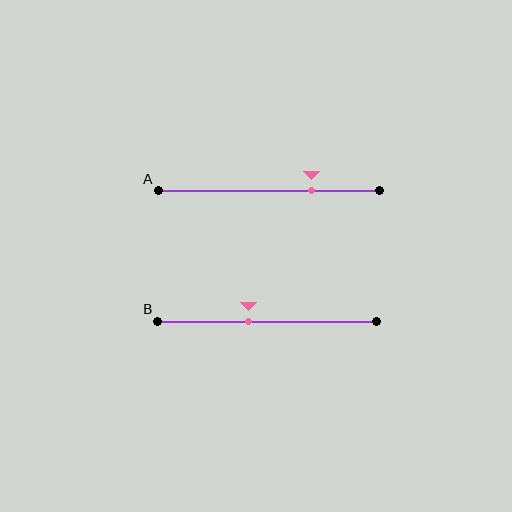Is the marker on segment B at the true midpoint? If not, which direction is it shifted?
No, the marker on segment B is shifted to the left by about 9% of the segment length.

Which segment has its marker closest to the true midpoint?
Segment B has its marker closest to the true midpoint.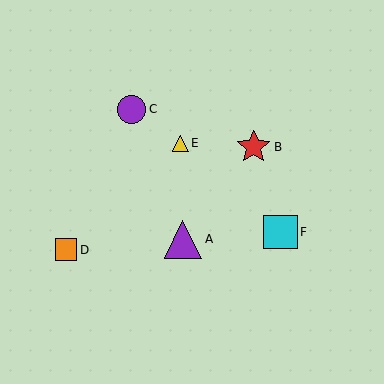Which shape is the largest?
The purple triangle (labeled A) is the largest.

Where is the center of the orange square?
The center of the orange square is at (66, 250).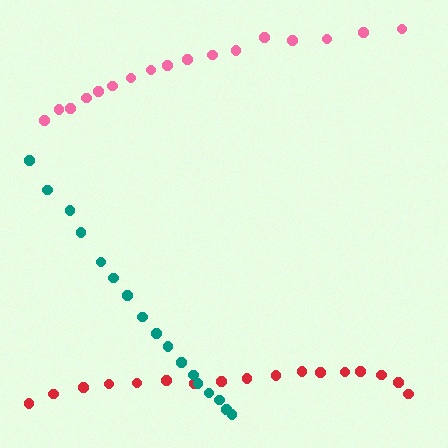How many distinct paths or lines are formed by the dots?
There are 3 distinct paths.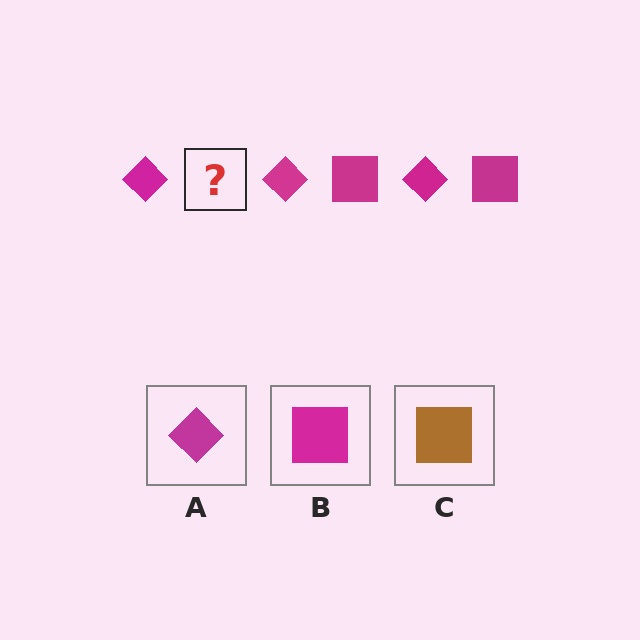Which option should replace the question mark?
Option B.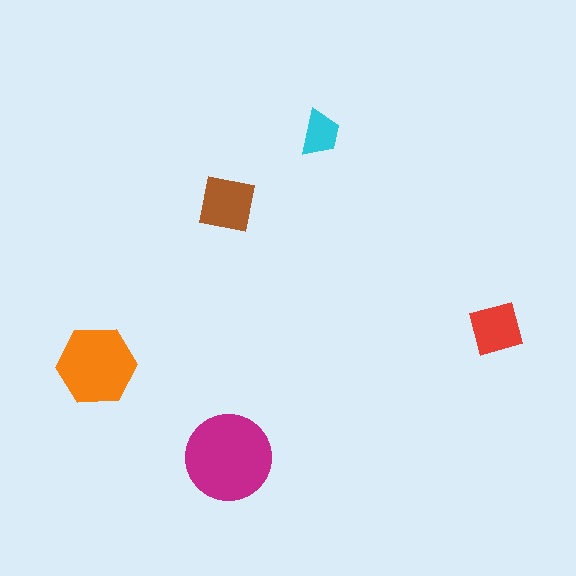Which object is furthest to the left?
The orange hexagon is leftmost.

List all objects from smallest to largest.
The cyan trapezoid, the red diamond, the brown square, the orange hexagon, the magenta circle.